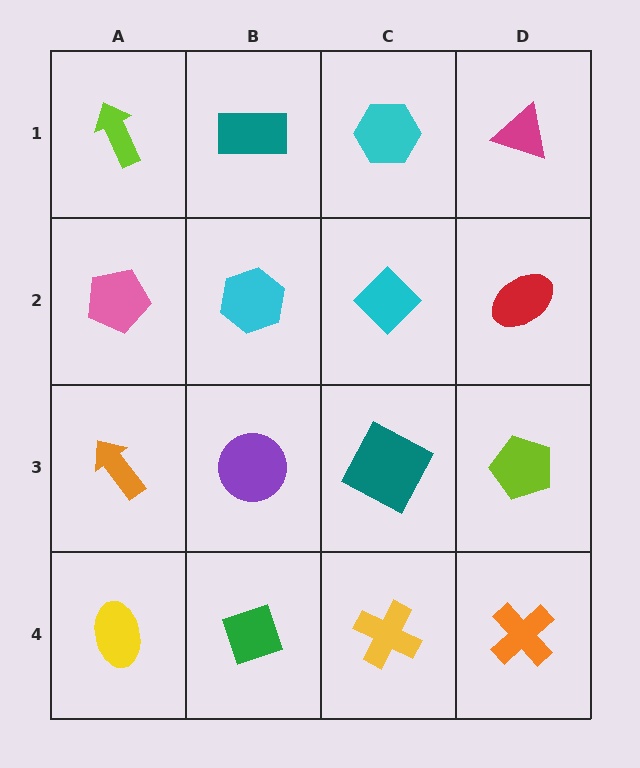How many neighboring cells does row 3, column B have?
4.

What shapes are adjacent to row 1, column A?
A pink pentagon (row 2, column A), a teal rectangle (row 1, column B).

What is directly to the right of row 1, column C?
A magenta triangle.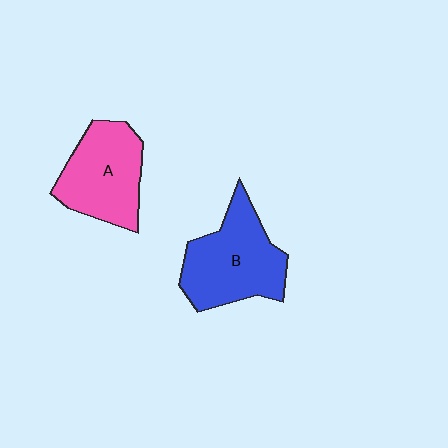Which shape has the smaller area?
Shape A (pink).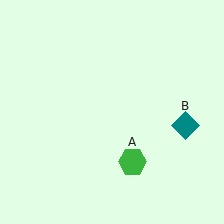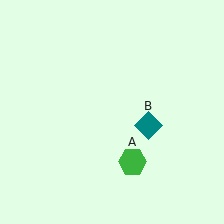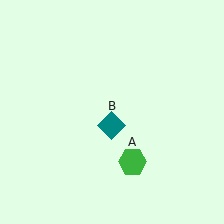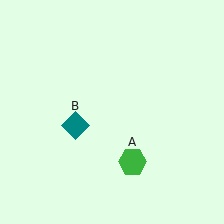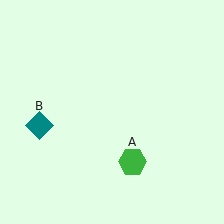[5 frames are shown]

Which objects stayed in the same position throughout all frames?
Green hexagon (object A) remained stationary.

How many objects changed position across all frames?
1 object changed position: teal diamond (object B).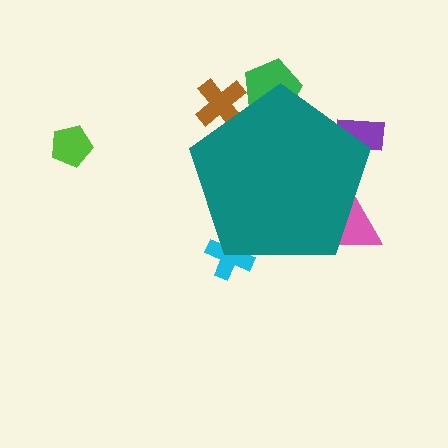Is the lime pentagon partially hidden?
No, the lime pentagon is fully visible.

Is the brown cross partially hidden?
Yes, the brown cross is partially hidden behind the teal pentagon.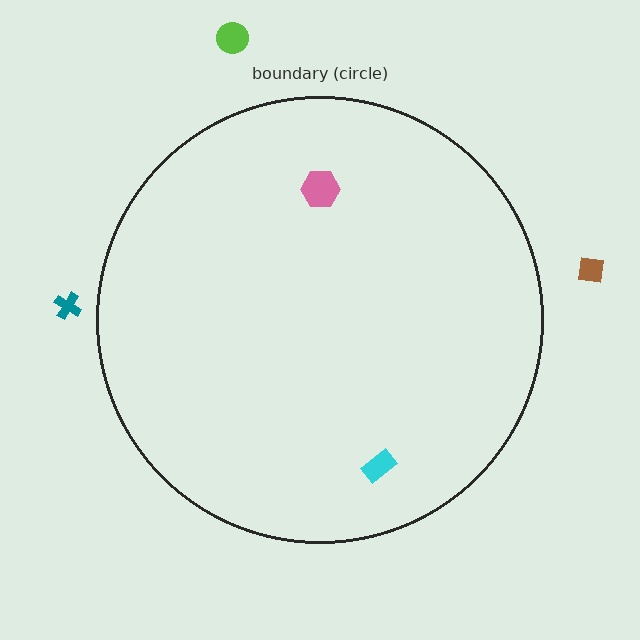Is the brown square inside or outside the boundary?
Outside.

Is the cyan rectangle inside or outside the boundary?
Inside.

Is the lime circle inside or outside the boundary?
Outside.